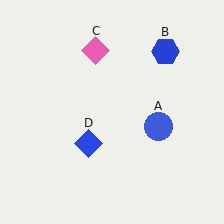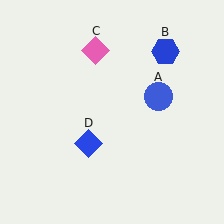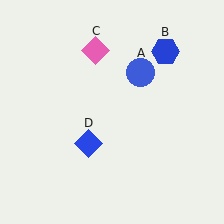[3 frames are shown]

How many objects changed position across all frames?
1 object changed position: blue circle (object A).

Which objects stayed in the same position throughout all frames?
Blue hexagon (object B) and pink diamond (object C) and blue diamond (object D) remained stationary.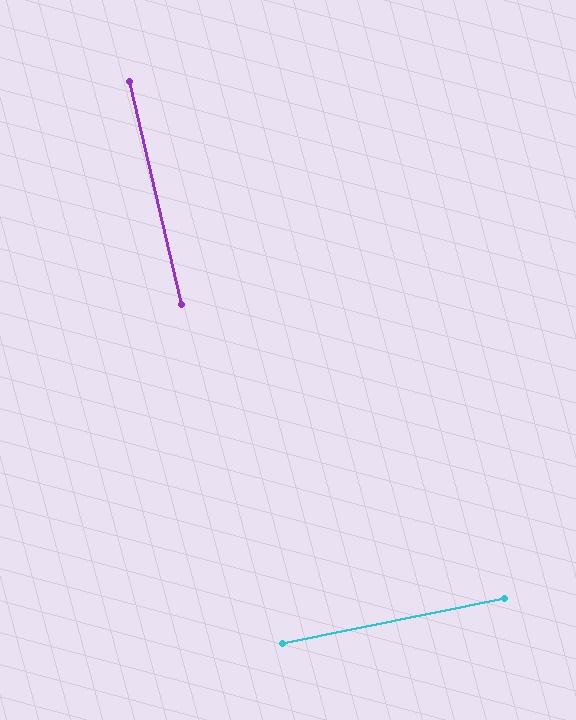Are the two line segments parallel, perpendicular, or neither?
Perpendicular — they meet at approximately 88°.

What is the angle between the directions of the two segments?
Approximately 88 degrees.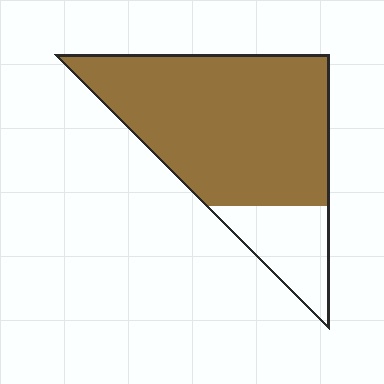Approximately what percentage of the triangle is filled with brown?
Approximately 80%.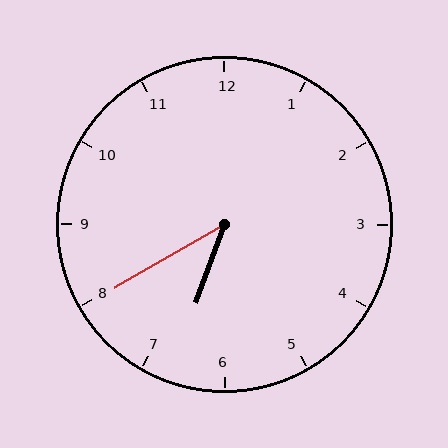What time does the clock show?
6:40.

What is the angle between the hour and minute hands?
Approximately 40 degrees.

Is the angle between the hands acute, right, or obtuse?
It is acute.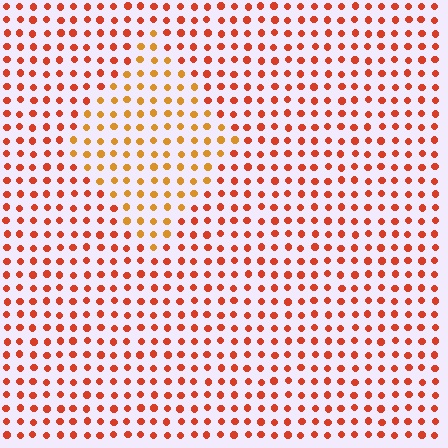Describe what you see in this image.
The image is filled with small red elements in a uniform arrangement. A diamond-shaped region is visible where the elements are tinted to a slightly different hue, forming a subtle color boundary.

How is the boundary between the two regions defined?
The boundary is defined purely by a slight shift in hue (about 29 degrees). Spacing, size, and orientation are identical on both sides.